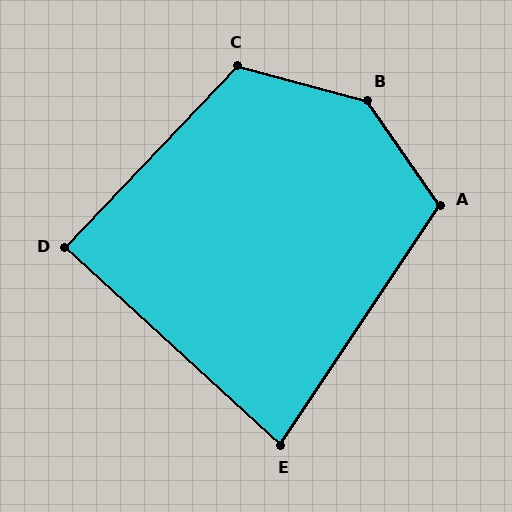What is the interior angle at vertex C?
Approximately 118 degrees (obtuse).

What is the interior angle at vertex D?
Approximately 89 degrees (approximately right).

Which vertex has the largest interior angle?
B, at approximately 140 degrees.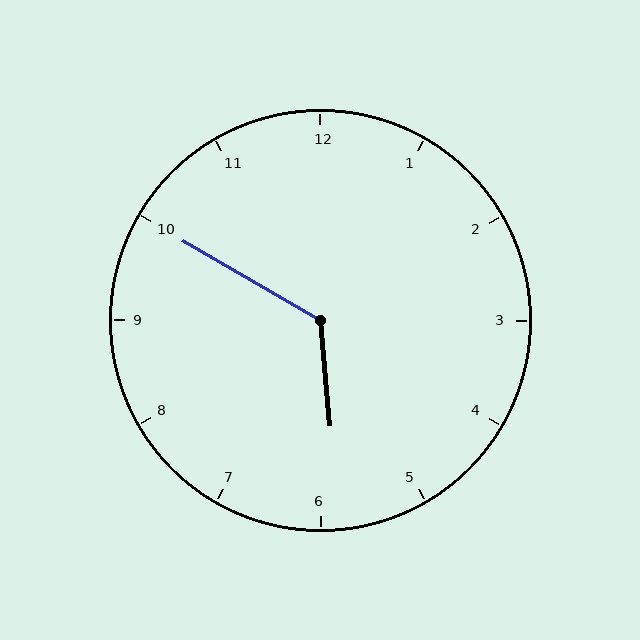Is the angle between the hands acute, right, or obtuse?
It is obtuse.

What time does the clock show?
5:50.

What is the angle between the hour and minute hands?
Approximately 125 degrees.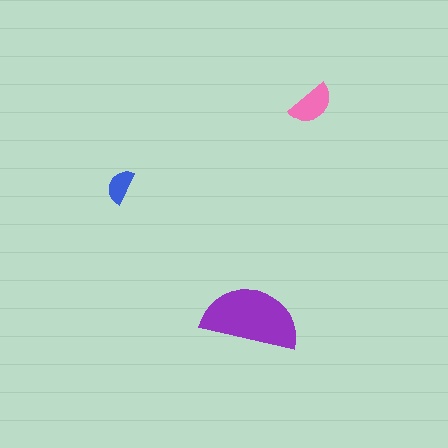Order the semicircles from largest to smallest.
the purple one, the pink one, the blue one.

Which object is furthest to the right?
The pink semicircle is rightmost.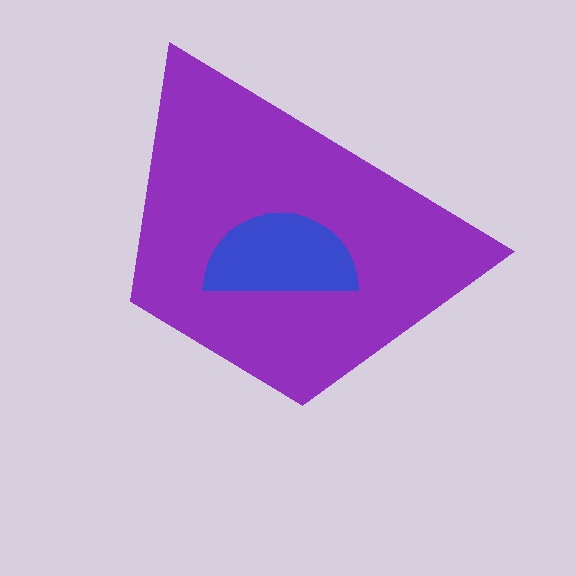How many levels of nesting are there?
2.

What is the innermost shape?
The blue semicircle.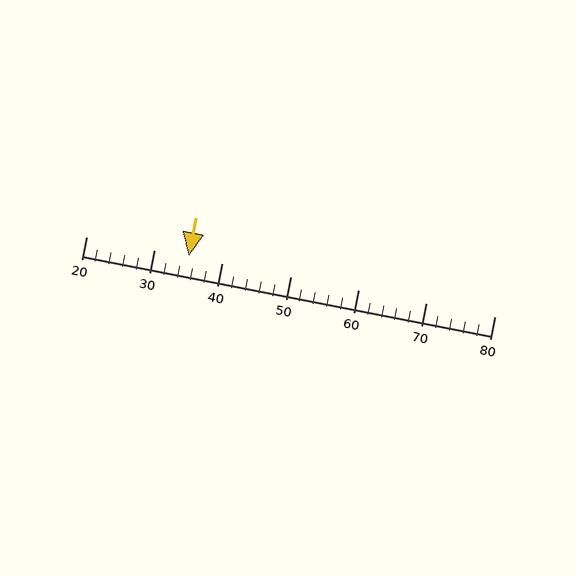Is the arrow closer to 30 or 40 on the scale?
The arrow is closer to 40.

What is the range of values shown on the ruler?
The ruler shows values from 20 to 80.